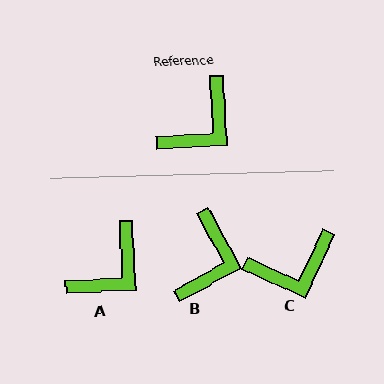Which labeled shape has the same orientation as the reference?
A.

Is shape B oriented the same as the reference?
No, it is off by about 26 degrees.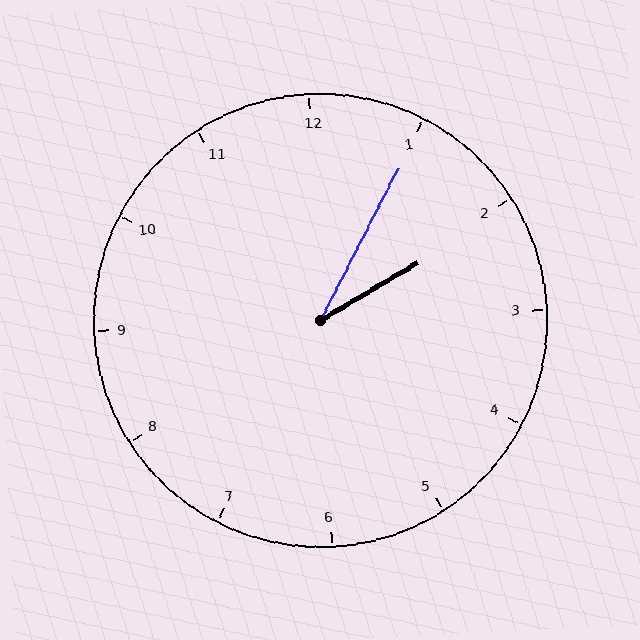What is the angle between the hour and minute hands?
Approximately 32 degrees.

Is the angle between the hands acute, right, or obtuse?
It is acute.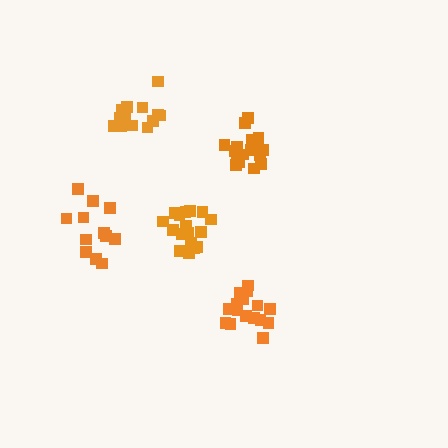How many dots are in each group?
Group 1: 16 dots, Group 2: 17 dots, Group 3: 12 dots, Group 4: 17 dots, Group 5: 15 dots (77 total).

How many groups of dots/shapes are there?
There are 5 groups.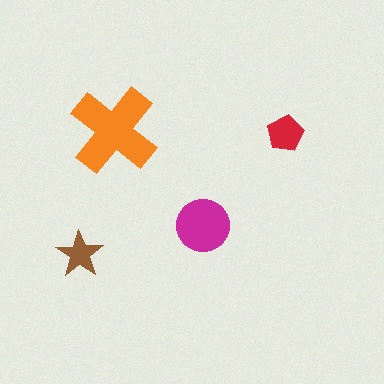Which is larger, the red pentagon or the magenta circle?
The magenta circle.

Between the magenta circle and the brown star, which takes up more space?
The magenta circle.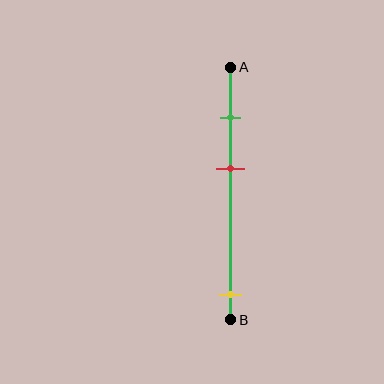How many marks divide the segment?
There are 3 marks dividing the segment.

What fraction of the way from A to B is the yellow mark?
The yellow mark is approximately 90% (0.9) of the way from A to B.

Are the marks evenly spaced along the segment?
No, the marks are not evenly spaced.